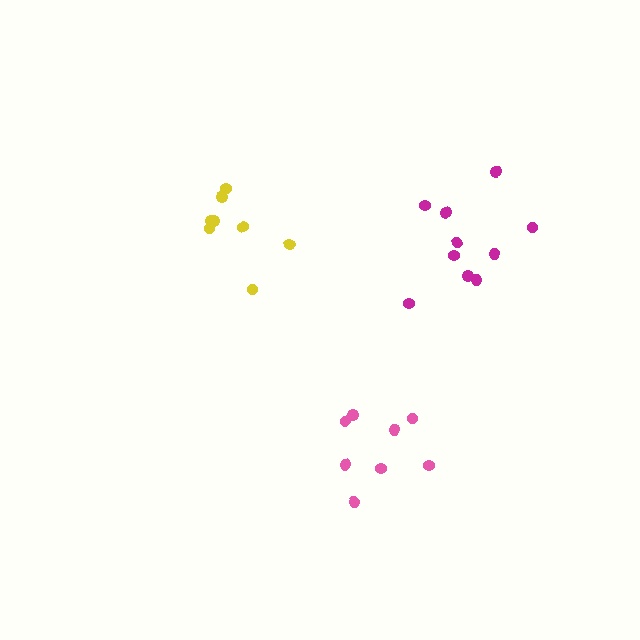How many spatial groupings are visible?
There are 3 spatial groupings.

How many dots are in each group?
Group 1: 8 dots, Group 2: 10 dots, Group 3: 8 dots (26 total).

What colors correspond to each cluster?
The clusters are colored: pink, magenta, yellow.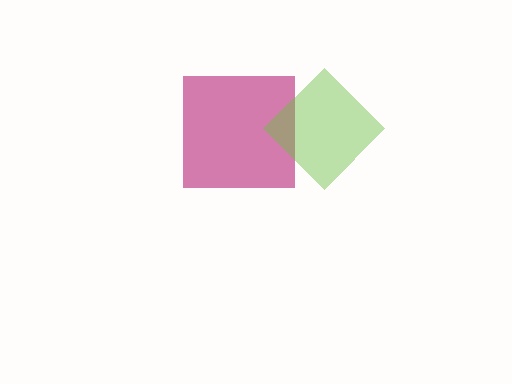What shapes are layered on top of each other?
The layered shapes are: a magenta square, a lime diamond.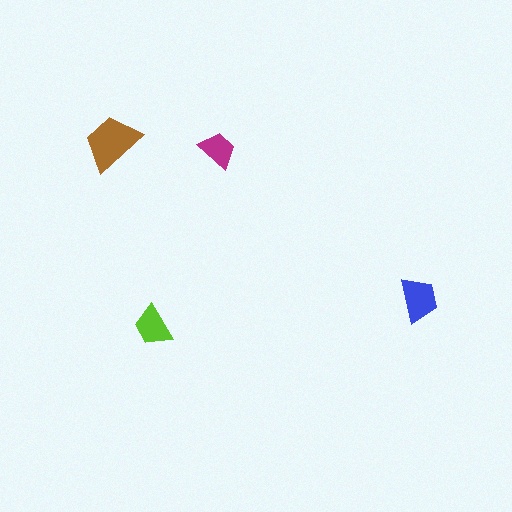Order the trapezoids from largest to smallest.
the brown one, the blue one, the lime one, the magenta one.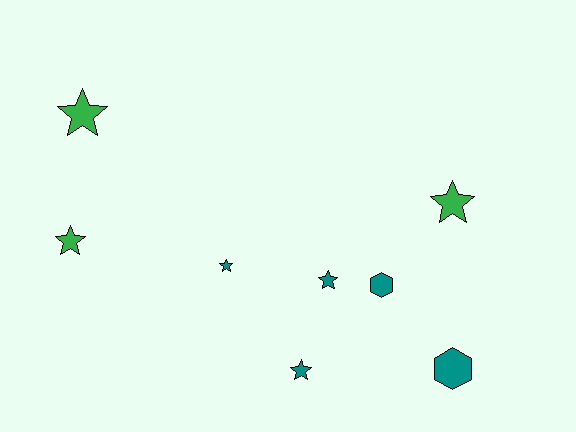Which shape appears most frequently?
Star, with 6 objects.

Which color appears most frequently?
Teal, with 5 objects.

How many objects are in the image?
There are 8 objects.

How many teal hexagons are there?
There are 2 teal hexagons.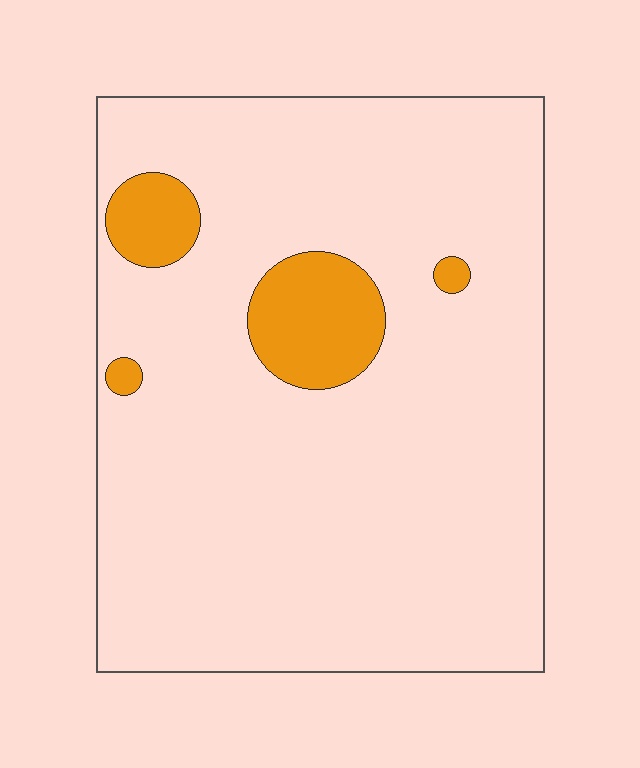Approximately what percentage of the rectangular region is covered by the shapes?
Approximately 10%.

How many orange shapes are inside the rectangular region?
4.